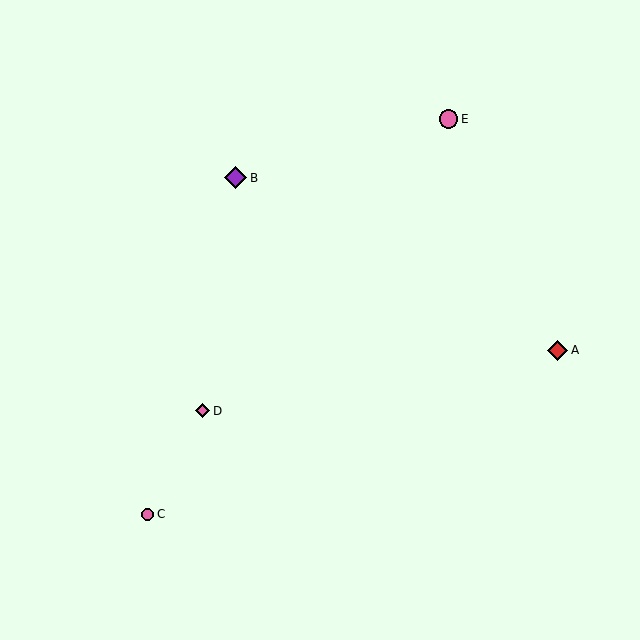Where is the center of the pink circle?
The center of the pink circle is at (449, 119).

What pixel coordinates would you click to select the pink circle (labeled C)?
Click at (148, 514) to select the pink circle C.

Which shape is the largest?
The purple diamond (labeled B) is the largest.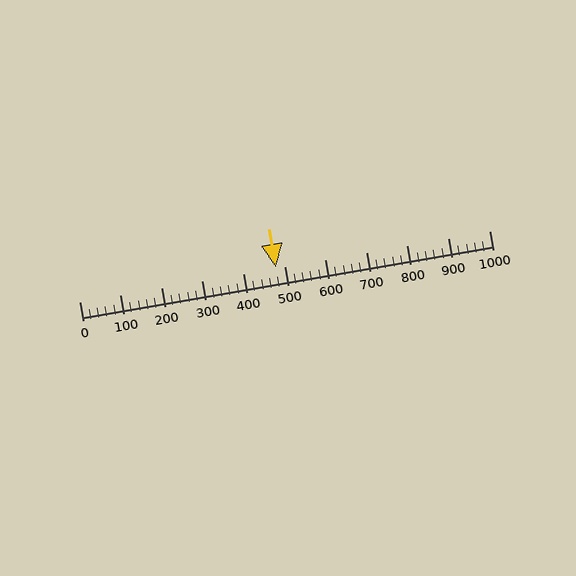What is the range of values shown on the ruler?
The ruler shows values from 0 to 1000.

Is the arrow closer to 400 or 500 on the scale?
The arrow is closer to 500.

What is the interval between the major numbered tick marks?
The major tick marks are spaced 100 units apart.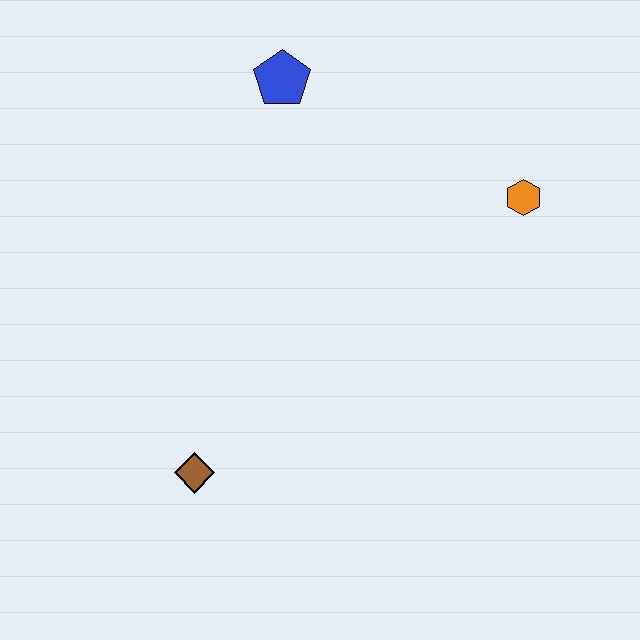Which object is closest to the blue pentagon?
The orange hexagon is closest to the blue pentagon.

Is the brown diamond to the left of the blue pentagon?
Yes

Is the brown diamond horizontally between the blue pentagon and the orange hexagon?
No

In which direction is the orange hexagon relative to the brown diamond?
The orange hexagon is to the right of the brown diamond.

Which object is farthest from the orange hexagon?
The brown diamond is farthest from the orange hexagon.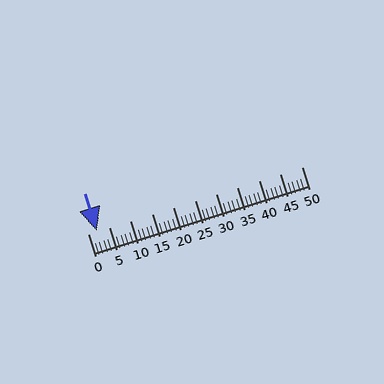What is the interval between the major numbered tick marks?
The major tick marks are spaced 5 units apart.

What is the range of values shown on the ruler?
The ruler shows values from 0 to 50.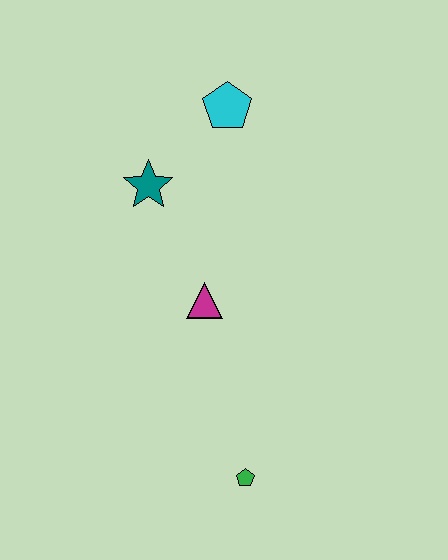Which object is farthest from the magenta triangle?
The cyan pentagon is farthest from the magenta triangle.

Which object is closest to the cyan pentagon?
The teal star is closest to the cyan pentagon.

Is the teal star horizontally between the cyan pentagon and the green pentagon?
No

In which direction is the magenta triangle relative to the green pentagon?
The magenta triangle is above the green pentagon.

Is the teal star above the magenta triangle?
Yes